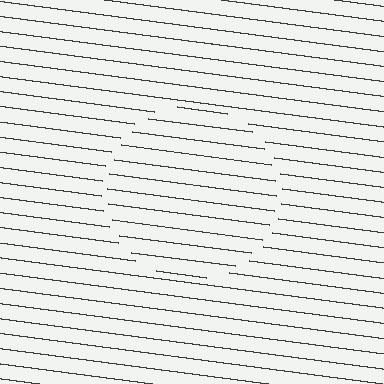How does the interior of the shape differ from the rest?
The interior of the shape contains the same grating, shifted by half a period — the contour is defined by the phase discontinuity where line-ends from the inner and outer gratings abut.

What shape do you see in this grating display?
An illusory circle. The interior of the shape contains the same grating, shifted by half a period — the contour is defined by the phase discontinuity where line-ends from the inner and outer gratings abut.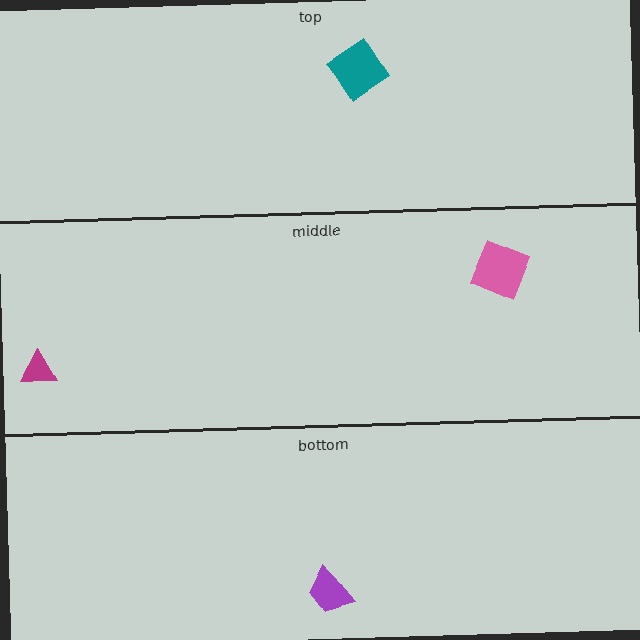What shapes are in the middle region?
The pink diamond, the magenta triangle.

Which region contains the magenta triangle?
The middle region.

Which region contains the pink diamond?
The middle region.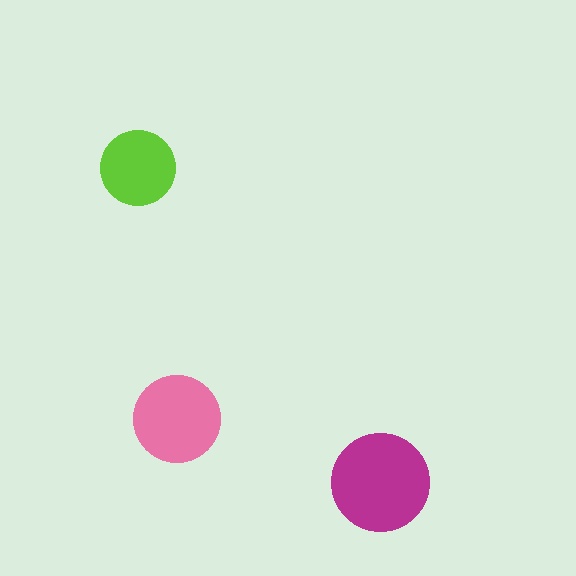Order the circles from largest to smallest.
the magenta one, the pink one, the lime one.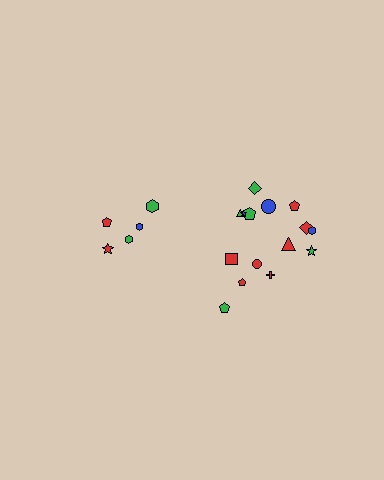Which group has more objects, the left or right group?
The right group.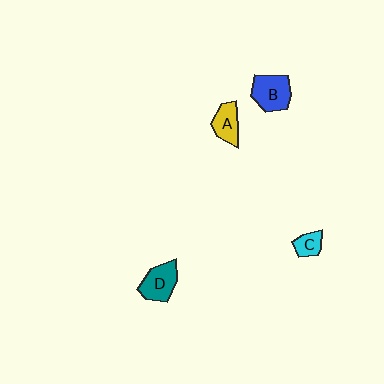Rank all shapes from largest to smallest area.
From largest to smallest: B (blue), D (teal), A (yellow), C (cyan).